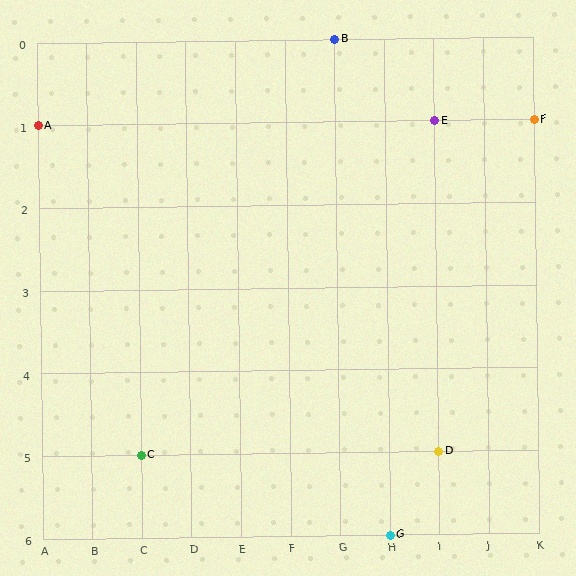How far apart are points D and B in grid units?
Points D and B are 2 columns and 5 rows apart (about 5.4 grid units diagonally).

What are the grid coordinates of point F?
Point F is at grid coordinates (K, 1).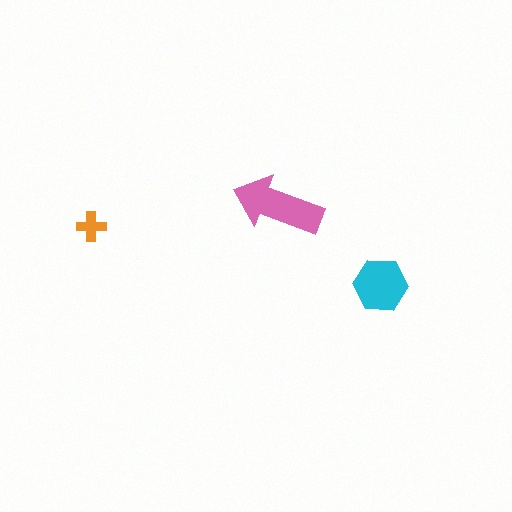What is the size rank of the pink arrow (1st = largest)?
1st.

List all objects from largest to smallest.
The pink arrow, the cyan hexagon, the orange cross.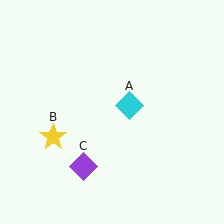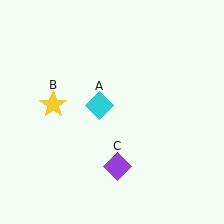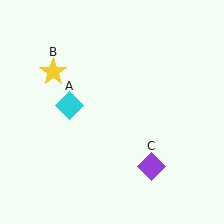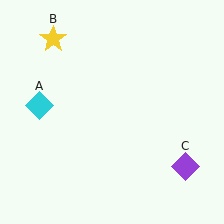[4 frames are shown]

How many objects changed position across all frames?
3 objects changed position: cyan diamond (object A), yellow star (object B), purple diamond (object C).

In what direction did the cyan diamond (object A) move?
The cyan diamond (object A) moved left.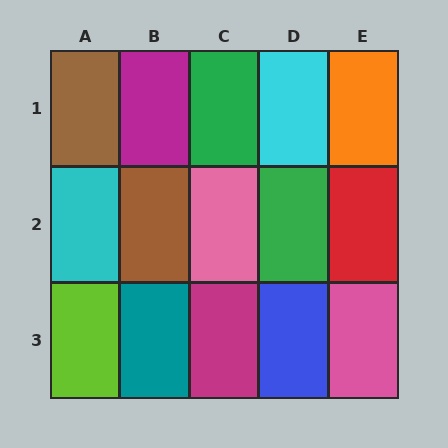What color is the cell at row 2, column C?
Pink.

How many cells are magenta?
2 cells are magenta.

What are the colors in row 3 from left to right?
Lime, teal, magenta, blue, pink.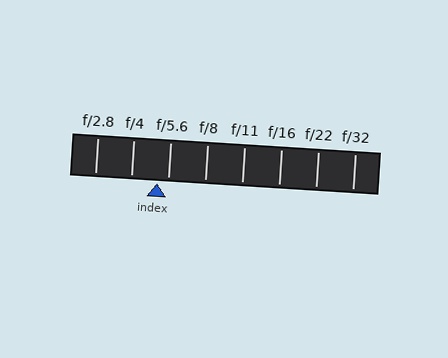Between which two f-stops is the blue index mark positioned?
The index mark is between f/4 and f/5.6.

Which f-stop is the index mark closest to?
The index mark is closest to f/5.6.